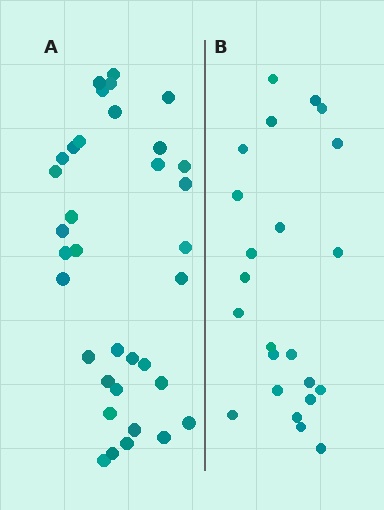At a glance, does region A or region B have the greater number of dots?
Region A (the left region) has more dots.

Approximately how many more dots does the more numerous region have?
Region A has roughly 12 or so more dots than region B.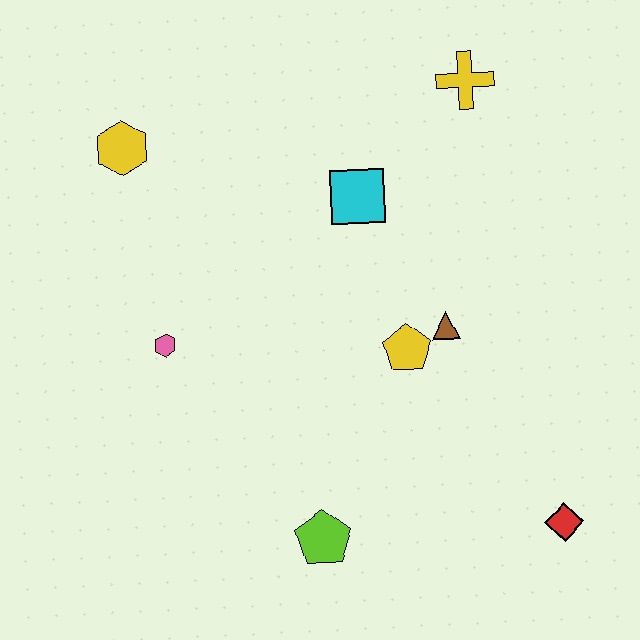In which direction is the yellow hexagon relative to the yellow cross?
The yellow hexagon is to the left of the yellow cross.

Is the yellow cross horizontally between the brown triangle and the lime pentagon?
No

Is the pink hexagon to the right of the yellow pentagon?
No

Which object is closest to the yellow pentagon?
The brown triangle is closest to the yellow pentagon.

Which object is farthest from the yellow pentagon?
The yellow hexagon is farthest from the yellow pentagon.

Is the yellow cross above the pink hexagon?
Yes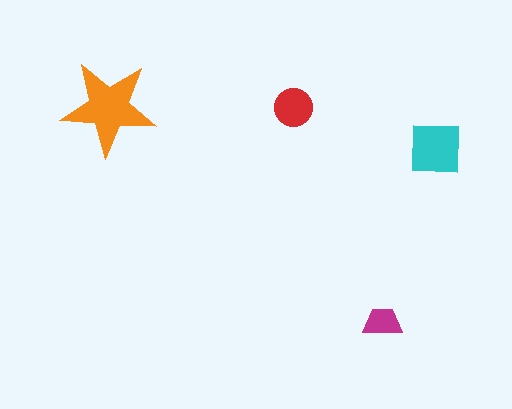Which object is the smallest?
The magenta trapezoid.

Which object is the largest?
The orange star.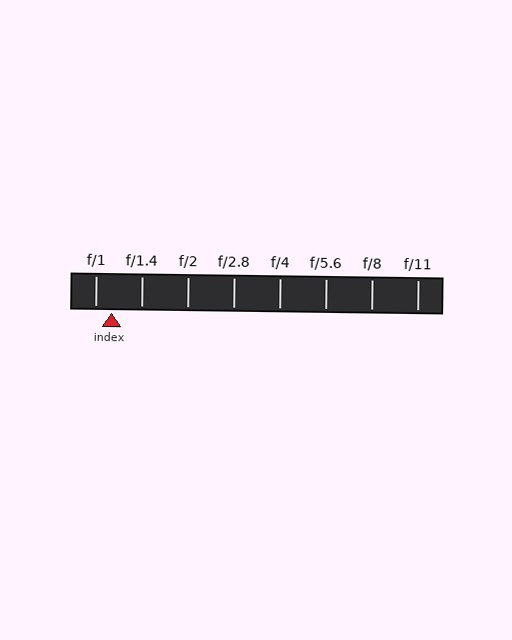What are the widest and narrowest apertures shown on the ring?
The widest aperture shown is f/1 and the narrowest is f/11.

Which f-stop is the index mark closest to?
The index mark is closest to f/1.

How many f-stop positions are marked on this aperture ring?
There are 8 f-stop positions marked.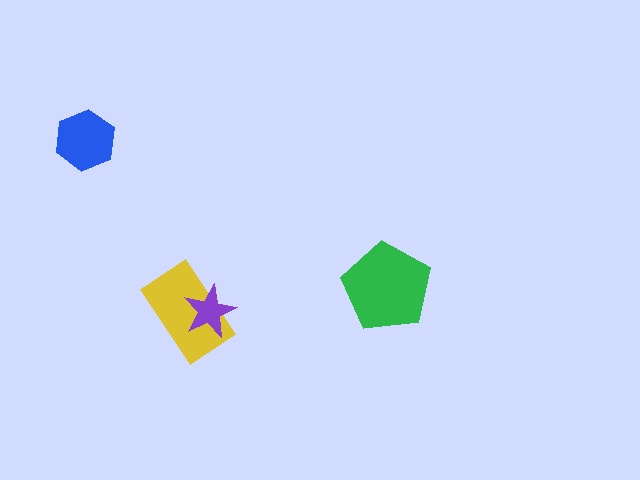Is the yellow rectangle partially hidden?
Yes, it is partially covered by another shape.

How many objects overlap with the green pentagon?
0 objects overlap with the green pentagon.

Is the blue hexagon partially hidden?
No, no other shape covers it.